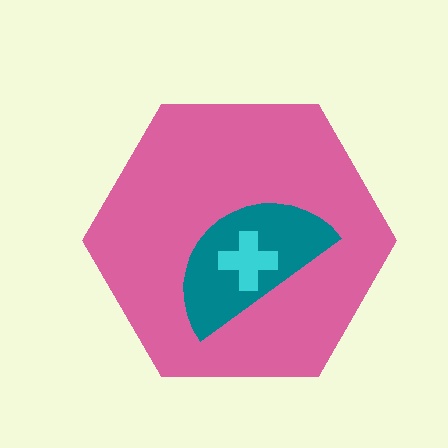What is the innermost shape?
The cyan cross.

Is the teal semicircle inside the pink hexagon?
Yes.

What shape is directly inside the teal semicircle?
The cyan cross.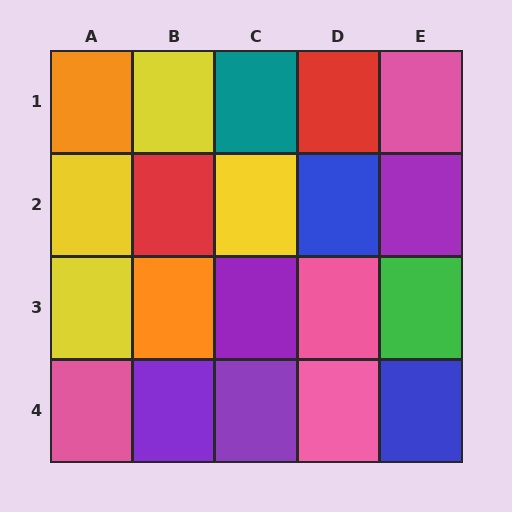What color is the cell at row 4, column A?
Pink.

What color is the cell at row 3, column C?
Purple.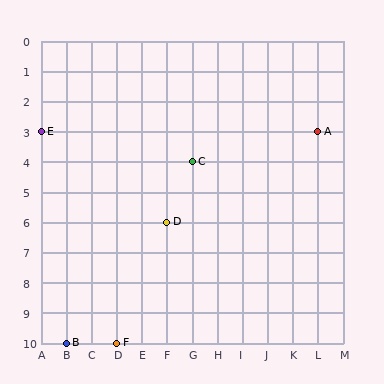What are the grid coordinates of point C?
Point C is at grid coordinates (G, 4).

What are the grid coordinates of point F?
Point F is at grid coordinates (D, 10).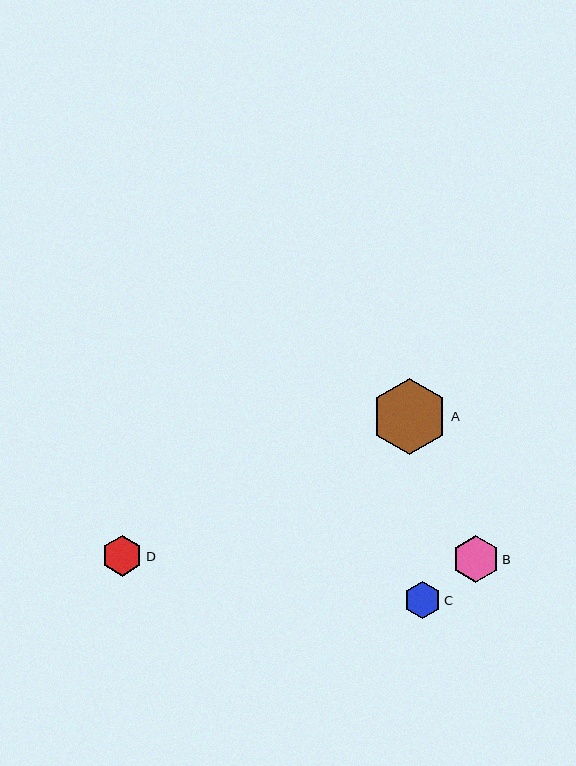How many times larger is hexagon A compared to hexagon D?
Hexagon A is approximately 1.9 times the size of hexagon D.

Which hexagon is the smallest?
Hexagon C is the smallest with a size of approximately 37 pixels.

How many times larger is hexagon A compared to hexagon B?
Hexagon A is approximately 1.6 times the size of hexagon B.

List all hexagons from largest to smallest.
From largest to smallest: A, B, D, C.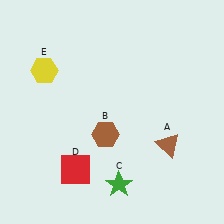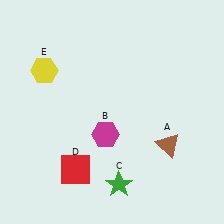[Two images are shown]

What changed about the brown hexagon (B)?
In Image 1, B is brown. In Image 2, it changed to magenta.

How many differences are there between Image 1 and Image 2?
There is 1 difference between the two images.